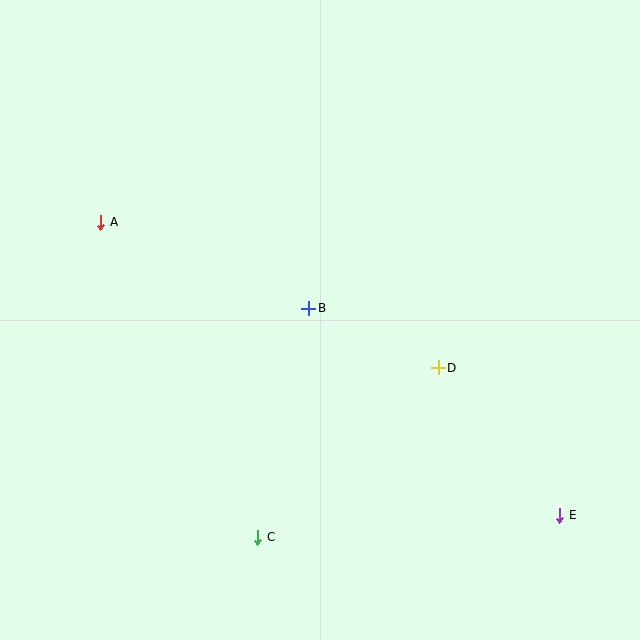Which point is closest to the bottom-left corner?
Point C is closest to the bottom-left corner.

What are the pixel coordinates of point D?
Point D is at (438, 368).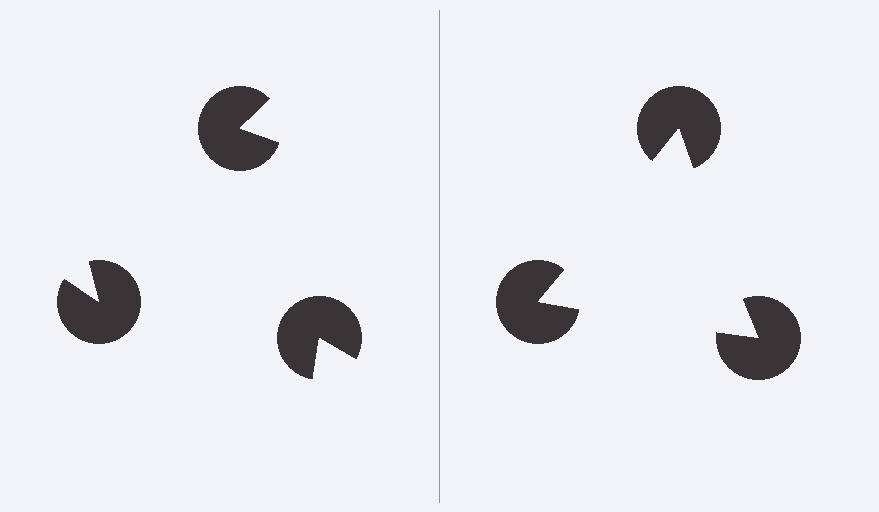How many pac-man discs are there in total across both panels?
6 — 3 on each side.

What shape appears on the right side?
An illusory triangle.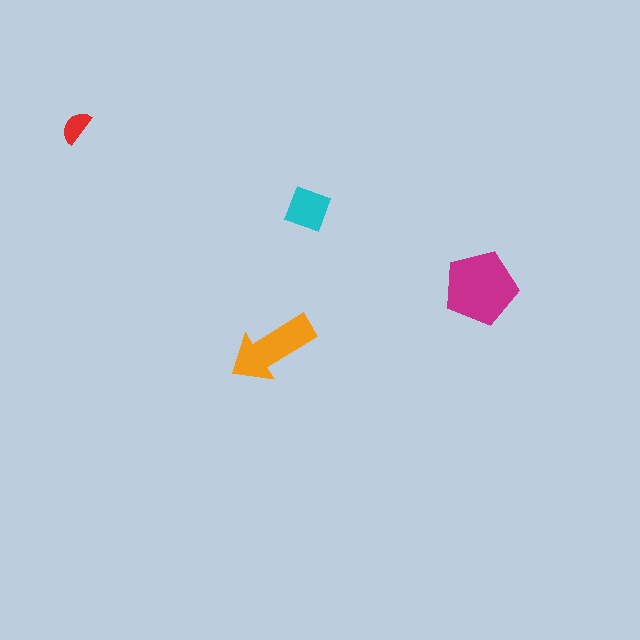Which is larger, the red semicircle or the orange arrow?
The orange arrow.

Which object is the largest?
The magenta pentagon.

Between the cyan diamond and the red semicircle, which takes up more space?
The cyan diamond.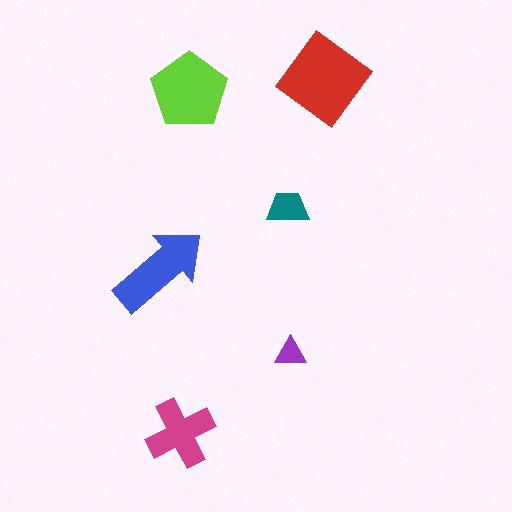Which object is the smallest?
The purple triangle.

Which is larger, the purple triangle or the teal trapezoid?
The teal trapezoid.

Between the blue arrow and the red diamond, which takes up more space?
The red diamond.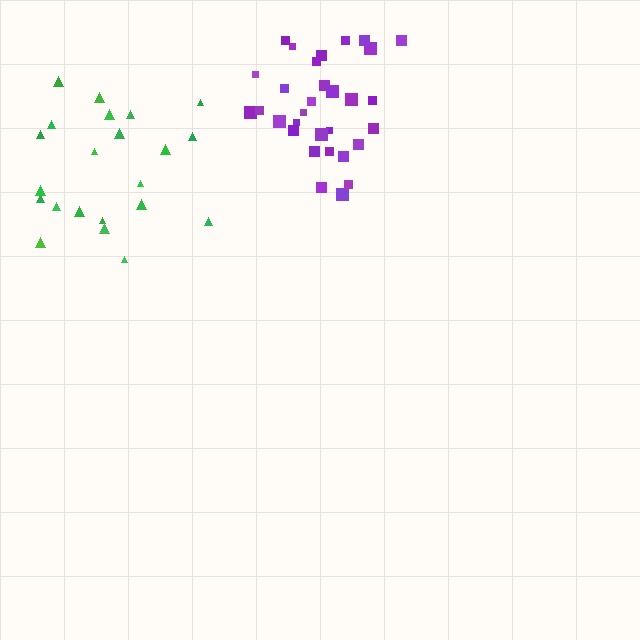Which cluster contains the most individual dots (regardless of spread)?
Purple (31).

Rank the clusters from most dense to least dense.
purple, green.